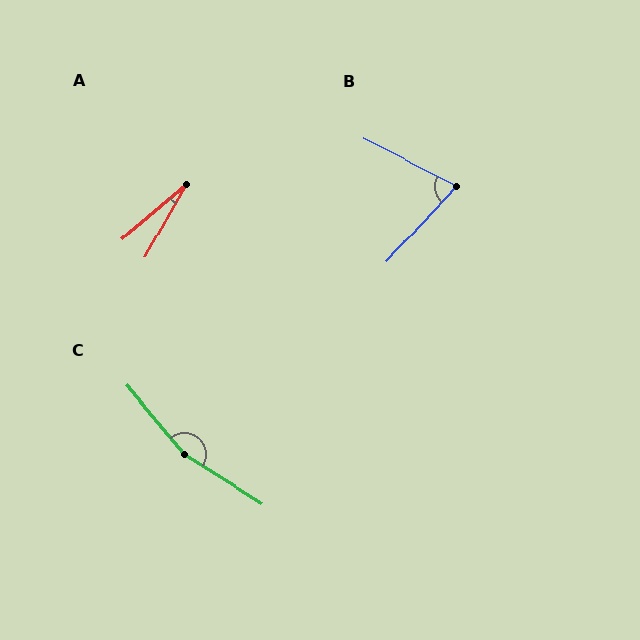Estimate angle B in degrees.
Approximately 74 degrees.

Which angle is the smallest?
A, at approximately 20 degrees.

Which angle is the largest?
C, at approximately 162 degrees.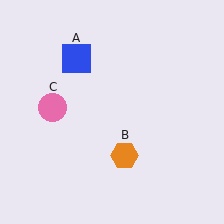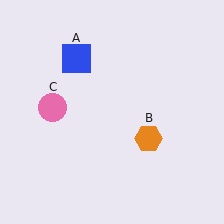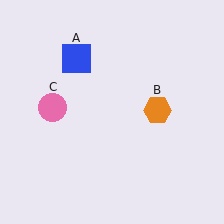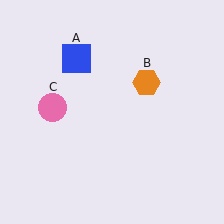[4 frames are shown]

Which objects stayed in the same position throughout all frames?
Blue square (object A) and pink circle (object C) remained stationary.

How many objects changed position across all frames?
1 object changed position: orange hexagon (object B).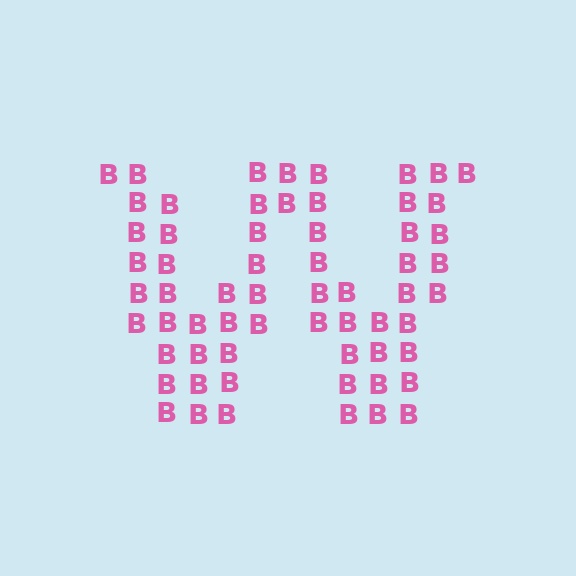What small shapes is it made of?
It is made of small letter B's.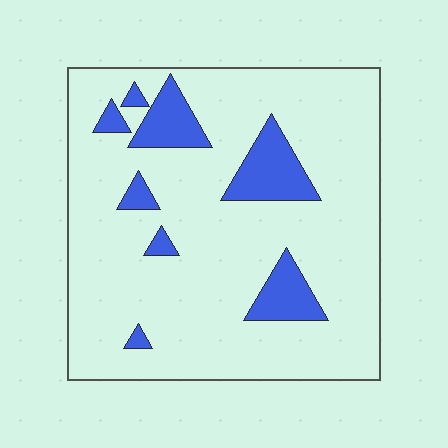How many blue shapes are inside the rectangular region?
8.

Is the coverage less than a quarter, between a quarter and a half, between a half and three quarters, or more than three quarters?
Less than a quarter.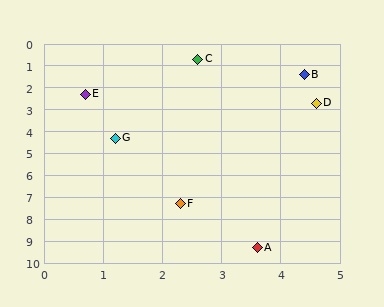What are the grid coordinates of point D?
Point D is at approximately (4.6, 2.7).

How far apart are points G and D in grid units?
Points G and D are about 3.8 grid units apart.